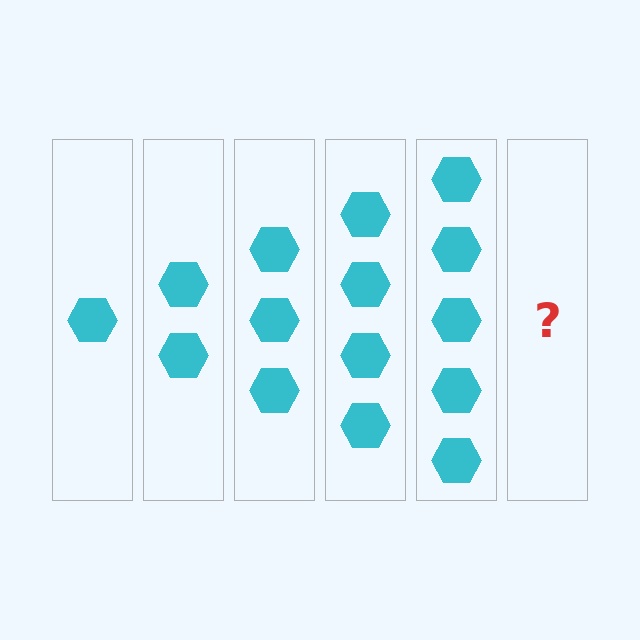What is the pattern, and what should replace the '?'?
The pattern is that each step adds one more hexagon. The '?' should be 6 hexagons.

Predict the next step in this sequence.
The next step is 6 hexagons.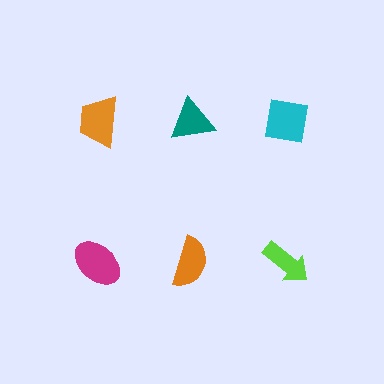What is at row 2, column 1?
A magenta ellipse.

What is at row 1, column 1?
An orange trapezoid.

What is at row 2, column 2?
An orange semicircle.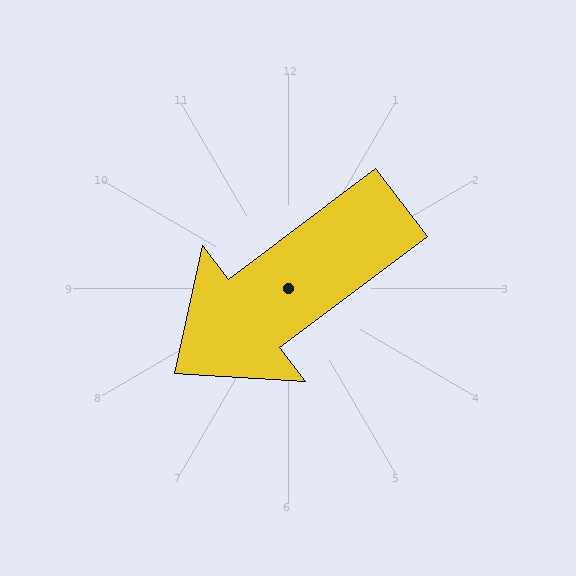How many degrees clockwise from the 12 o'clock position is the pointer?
Approximately 233 degrees.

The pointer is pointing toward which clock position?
Roughly 8 o'clock.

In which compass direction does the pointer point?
Southwest.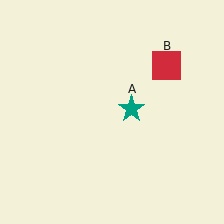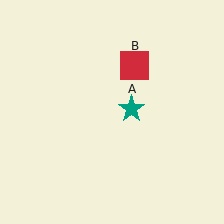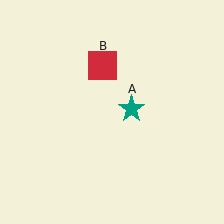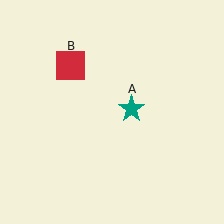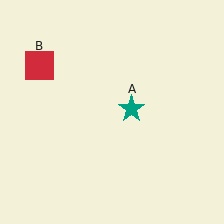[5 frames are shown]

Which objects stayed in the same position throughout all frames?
Teal star (object A) remained stationary.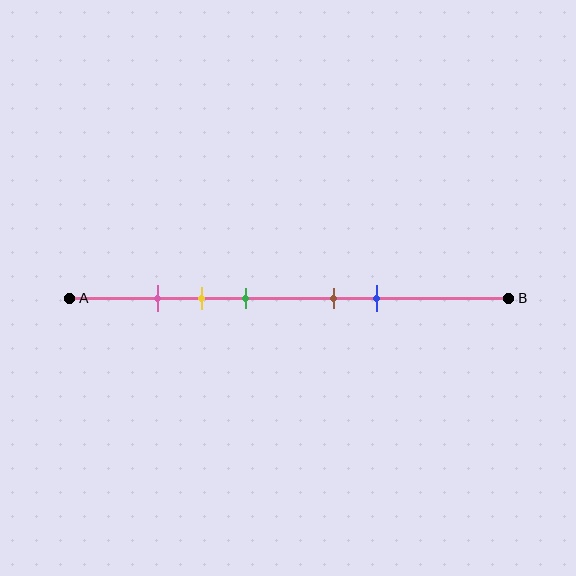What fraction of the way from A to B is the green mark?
The green mark is approximately 40% (0.4) of the way from A to B.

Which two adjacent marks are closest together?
The pink and yellow marks are the closest adjacent pair.